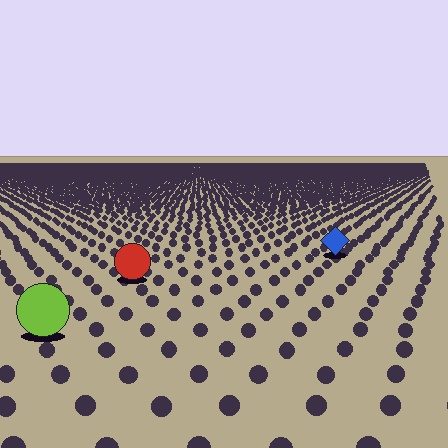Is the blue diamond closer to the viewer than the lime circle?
No. The lime circle is closer — you can tell from the texture gradient: the ground texture is coarser near it.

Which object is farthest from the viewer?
The blue diamond is farthest from the viewer. It appears smaller and the ground texture around it is denser.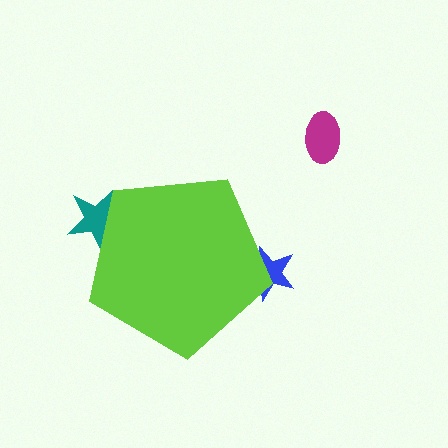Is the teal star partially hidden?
Yes, the teal star is partially hidden behind the lime pentagon.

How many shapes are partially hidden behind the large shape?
2 shapes are partially hidden.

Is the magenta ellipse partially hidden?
No, the magenta ellipse is fully visible.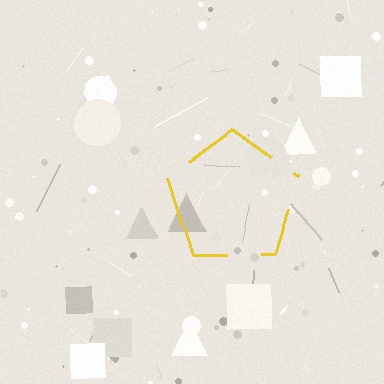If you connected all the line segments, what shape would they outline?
They would outline a pentagon.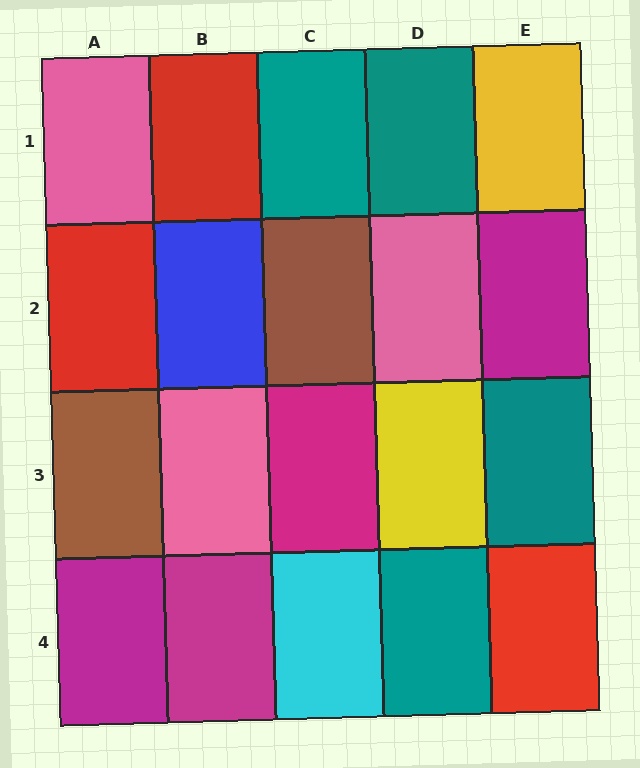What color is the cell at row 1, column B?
Red.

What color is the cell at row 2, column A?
Red.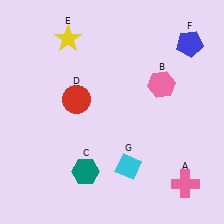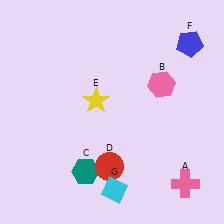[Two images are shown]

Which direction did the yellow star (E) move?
The yellow star (E) moved down.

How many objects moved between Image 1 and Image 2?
3 objects moved between the two images.